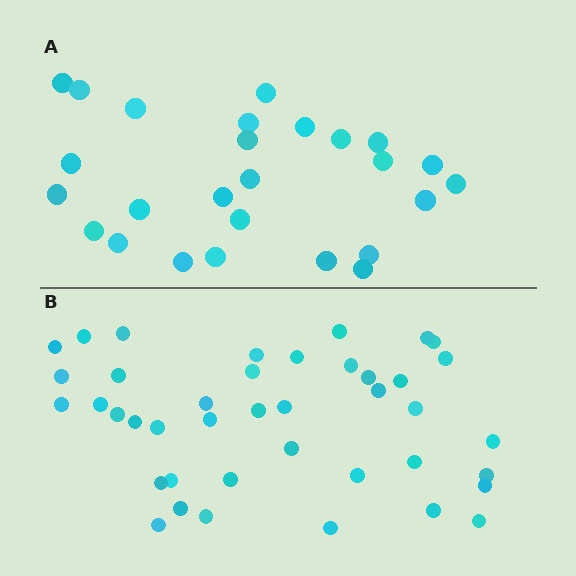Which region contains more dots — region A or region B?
Region B (the bottom region) has more dots.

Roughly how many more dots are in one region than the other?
Region B has approximately 15 more dots than region A.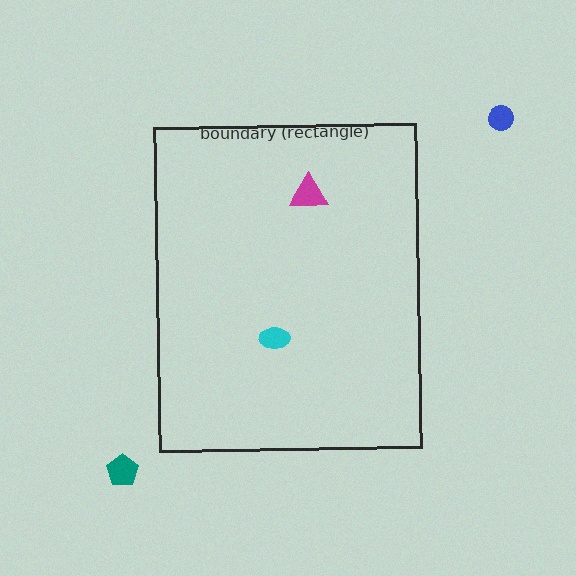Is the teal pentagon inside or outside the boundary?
Outside.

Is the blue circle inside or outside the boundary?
Outside.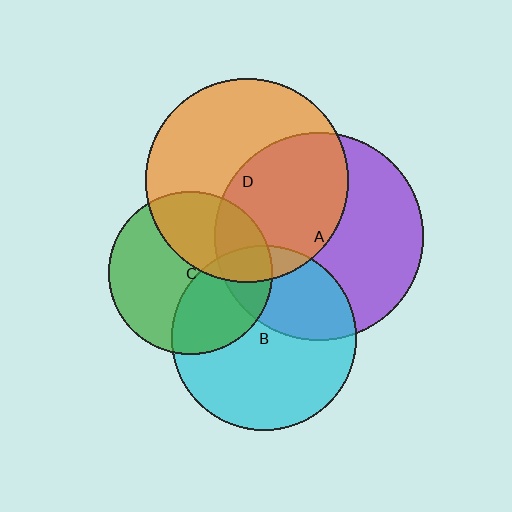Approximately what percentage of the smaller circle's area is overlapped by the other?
Approximately 35%.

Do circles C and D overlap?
Yes.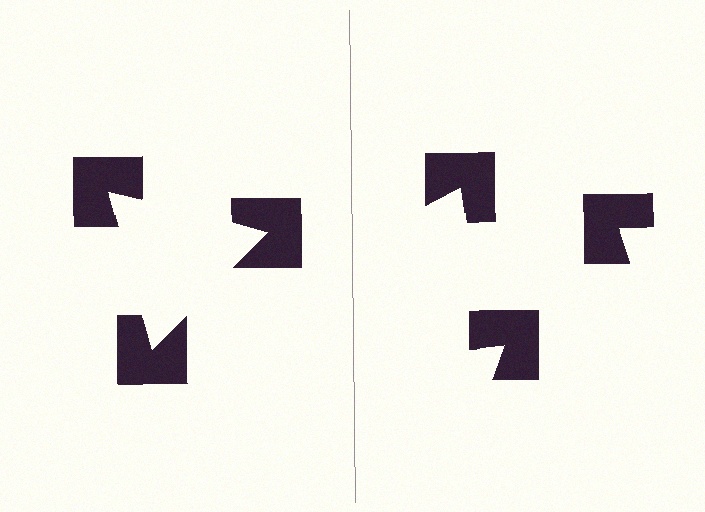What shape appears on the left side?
An illusory triangle.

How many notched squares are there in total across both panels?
6 — 3 on each side.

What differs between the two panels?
The notched squares are positioned identically on both sides; only the wedge orientations differ. On the left they align to a triangle; on the right they are misaligned.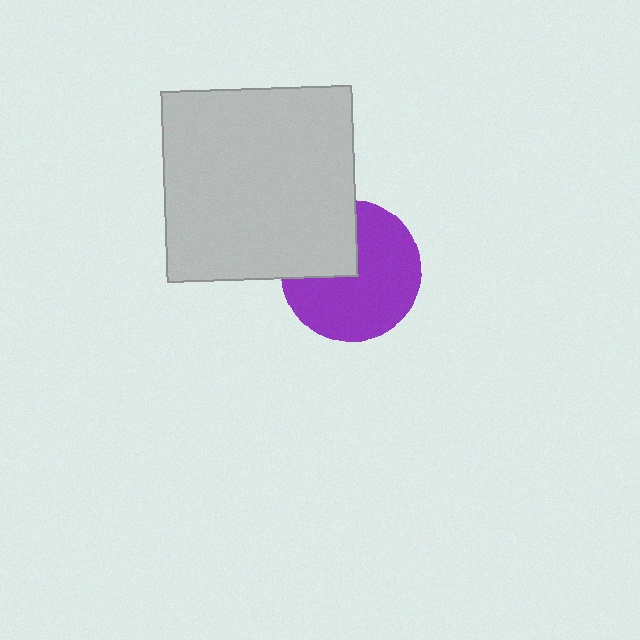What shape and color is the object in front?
The object in front is a light gray square.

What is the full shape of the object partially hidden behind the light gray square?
The partially hidden object is a purple circle.